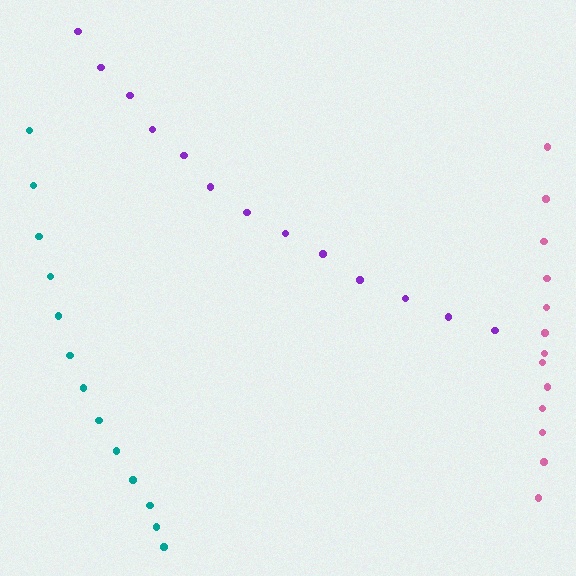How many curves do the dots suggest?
There are 3 distinct paths.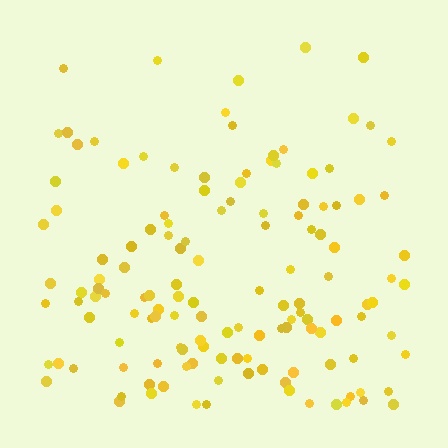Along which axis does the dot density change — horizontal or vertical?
Vertical.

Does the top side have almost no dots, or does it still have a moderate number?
Still a moderate number, just noticeably fewer than the bottom.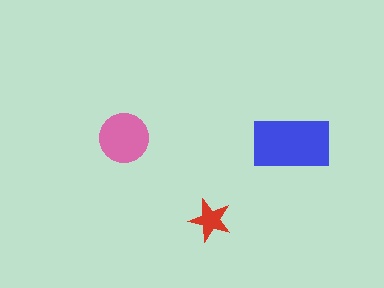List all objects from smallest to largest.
The red star, the pink circle, the blue rectangle.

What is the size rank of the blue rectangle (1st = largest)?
1st.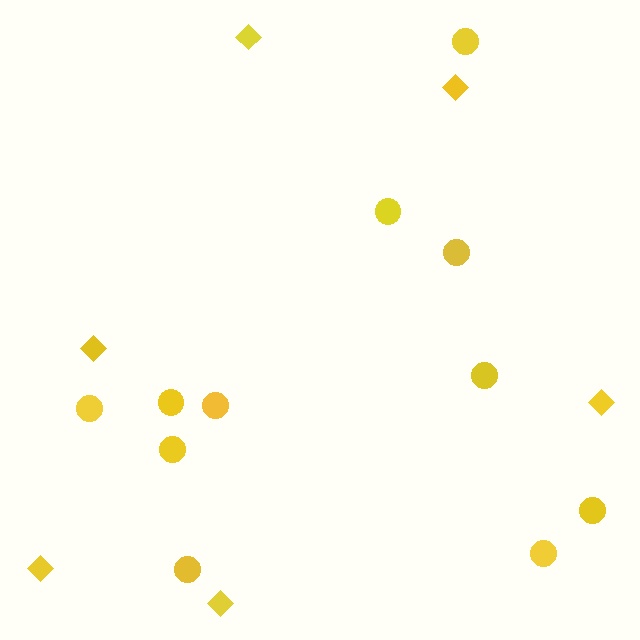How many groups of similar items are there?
There are 2 groups: one group of diamonds (6) and one group of circles (11).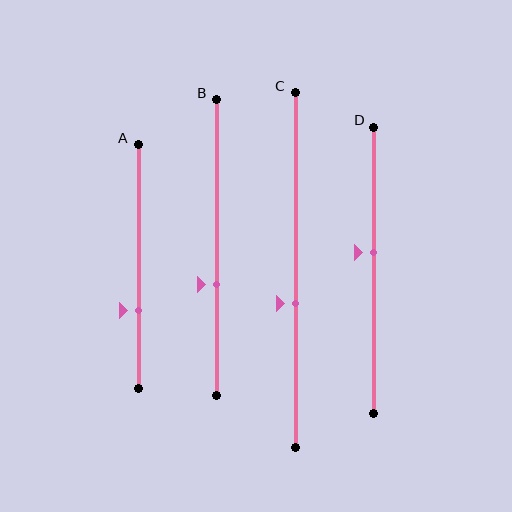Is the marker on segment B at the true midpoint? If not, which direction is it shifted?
No, the marker on segment B is shifted downward by about 12% of the segment length.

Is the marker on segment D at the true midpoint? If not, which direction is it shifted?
No, the marker on segment D is shifted upward by about 6% of the segment length.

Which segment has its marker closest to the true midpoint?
Segment D has its marker closest to the true midpoint.